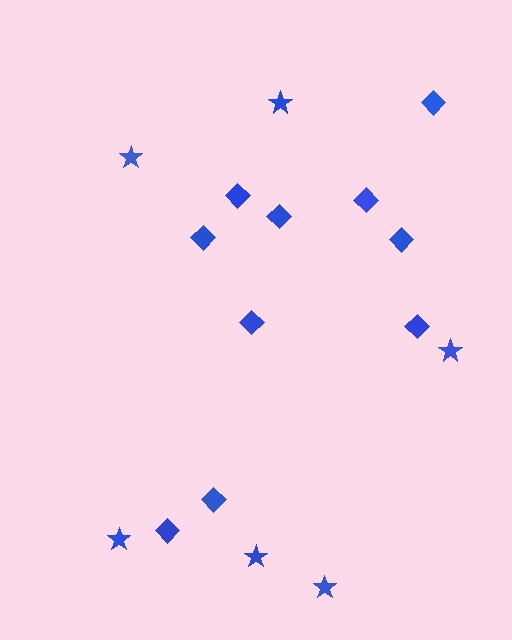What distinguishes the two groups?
There are 2 groups: one group of diamonds (10) and one group of stars (6).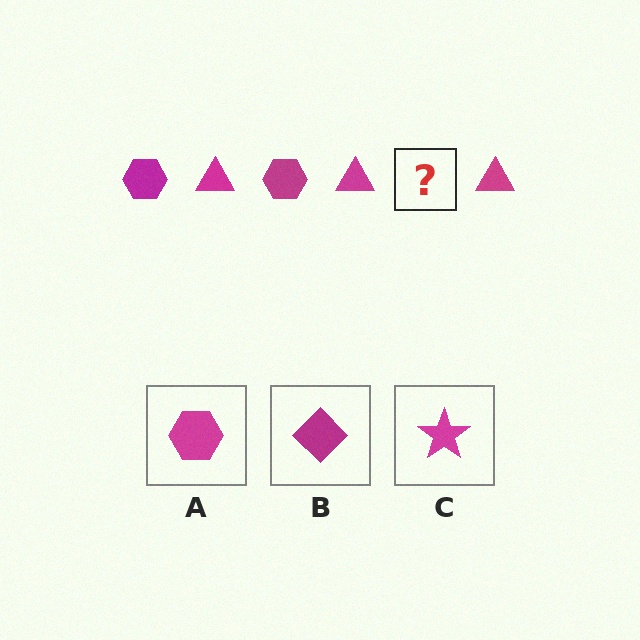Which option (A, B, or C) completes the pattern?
A.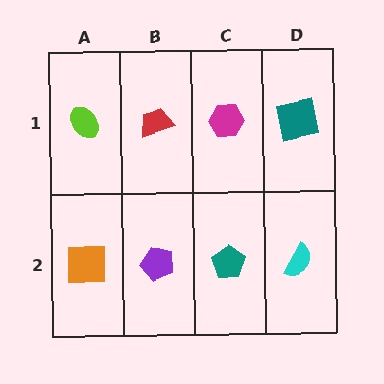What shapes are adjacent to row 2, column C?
A magenta hexagon (row 1, column C), a purple pentagon (row 2, column B), a cyan semicircle (row 2, column D).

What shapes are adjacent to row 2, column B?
A red trapezoid (row 1, column B), an orange square (row 2, column A), a teal pentagon (row 2, column C).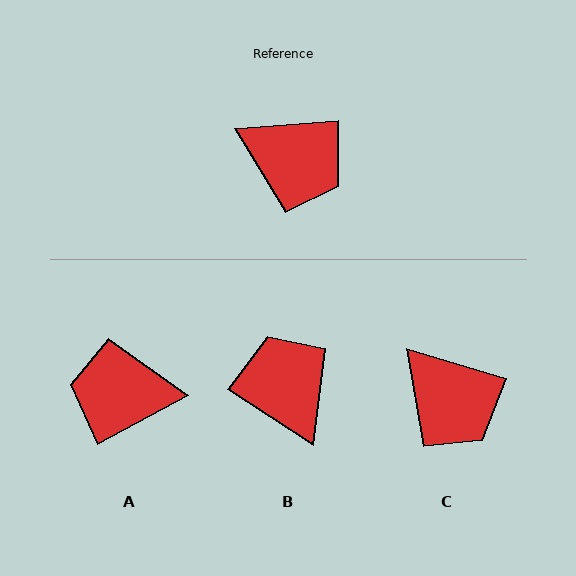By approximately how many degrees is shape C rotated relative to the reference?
Approximately 21 degrees clockwise.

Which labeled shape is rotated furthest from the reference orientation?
A, about 156 degrees away.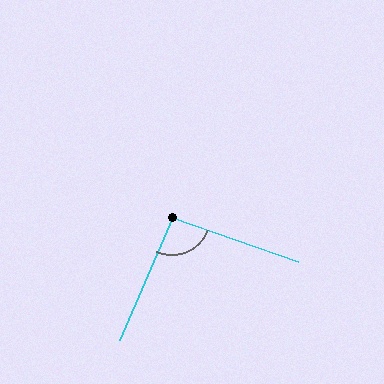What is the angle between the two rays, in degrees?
Approximately 94 degrees.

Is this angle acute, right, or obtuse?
It is approximately a right angle.